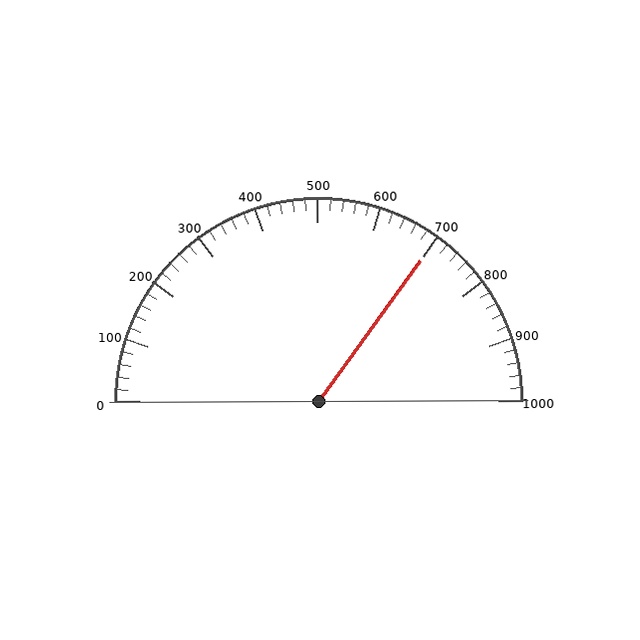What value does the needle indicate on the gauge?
The needle indicates approximately 700.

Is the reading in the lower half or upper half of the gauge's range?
The reading is in the upper half of the range (0 to 1000).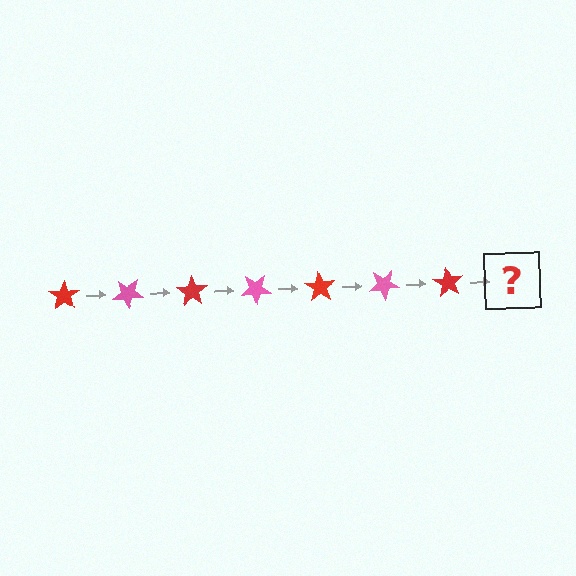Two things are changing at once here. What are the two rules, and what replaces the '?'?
The two rules are that it rotates 35 degrees each step and the color cycles through red and pink. The '?' should be a pink star, rotated 245 degrees from the start.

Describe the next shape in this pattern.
It should be a pink star, rotated 245 degrees from the start.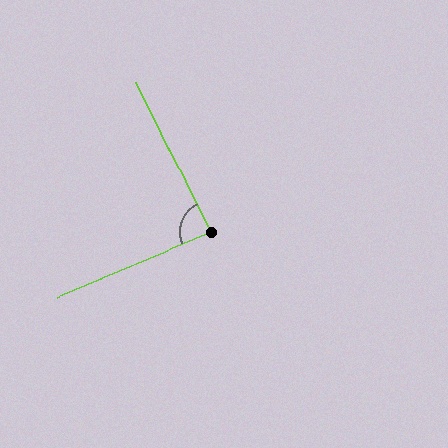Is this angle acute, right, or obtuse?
It is approximately a right angle.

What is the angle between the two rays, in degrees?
Approximately 86 degrees.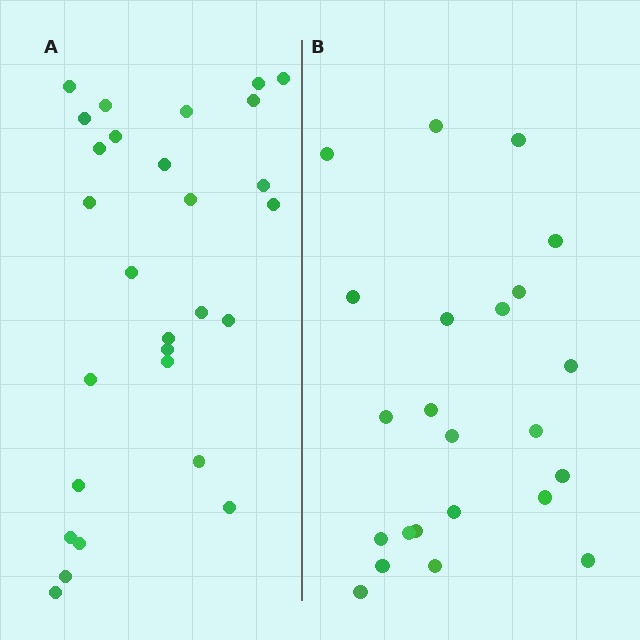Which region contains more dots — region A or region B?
Region A (the left region) has more dots.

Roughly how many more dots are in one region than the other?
Region A has about 5 more dots than region B.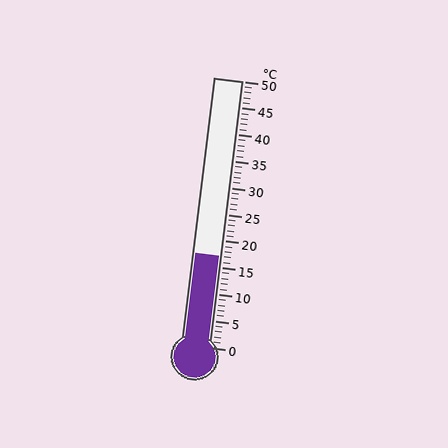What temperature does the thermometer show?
The thermometer shows approximately 17°C.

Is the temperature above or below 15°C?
The temperature is above 15°C.